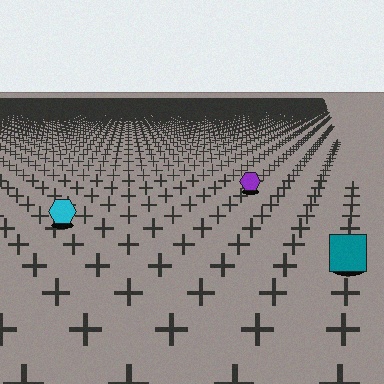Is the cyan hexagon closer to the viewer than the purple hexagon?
Yes. The cyan hexagon is closer — you can tell from the texture gradient: the ground texture is coarser near it.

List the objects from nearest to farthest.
From nearest to farthest: the teal square, the cyan hexagon, the purple hexagon.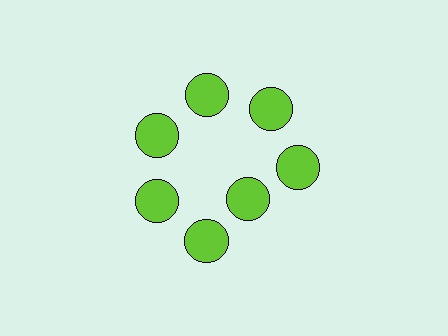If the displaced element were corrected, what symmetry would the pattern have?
It would have 7-fold rotational symmetry — the pattern would map onto itself every 51 degrees.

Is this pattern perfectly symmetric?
No. The 7 lime circles are arranged in a ring, but one element near the 5 o'clock position is pulled inward toward the center, breaking the 7-fold rotational symmetry.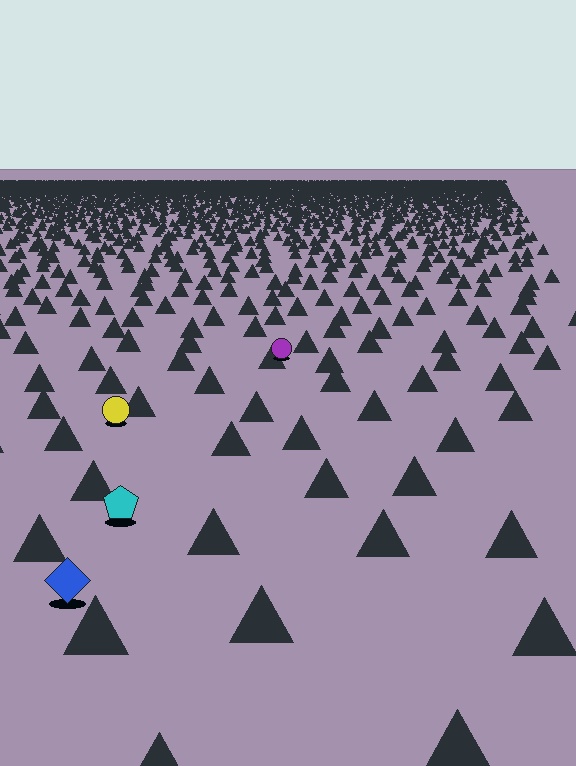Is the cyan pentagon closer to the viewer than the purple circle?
Yes. The cyan pentagon is closer — you can tell from the texture gradient: the ground texture is coarser near it.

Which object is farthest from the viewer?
The purple circle is farthest from the viewer. It appears smaller and the ground texture around it is denser.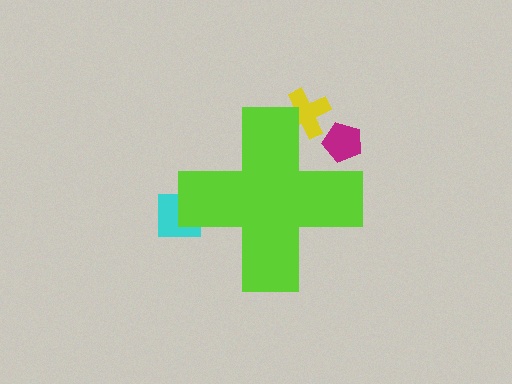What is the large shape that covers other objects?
A lime cross.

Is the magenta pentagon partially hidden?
Yes, the magenta pentagon is partially hidden behind the lime cross.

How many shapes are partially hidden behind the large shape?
3 shapes are partially hidden.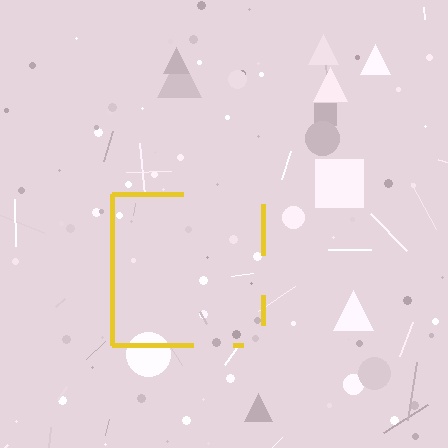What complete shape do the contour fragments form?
The contour fragments form a square.